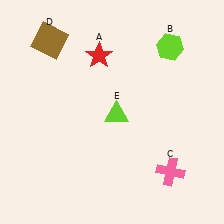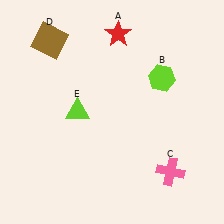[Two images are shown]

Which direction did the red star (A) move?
The red star (A) moved up.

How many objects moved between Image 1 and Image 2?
3 objects moved between the two images.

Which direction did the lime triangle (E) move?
The lime triangle (E) moved left.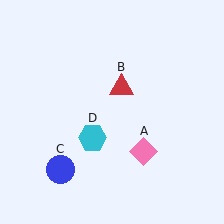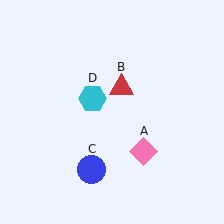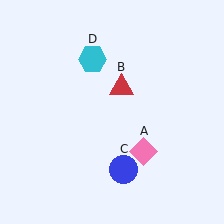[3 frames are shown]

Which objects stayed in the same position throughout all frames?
Pink diamond (object A) and red triangle (object B) remained stationary.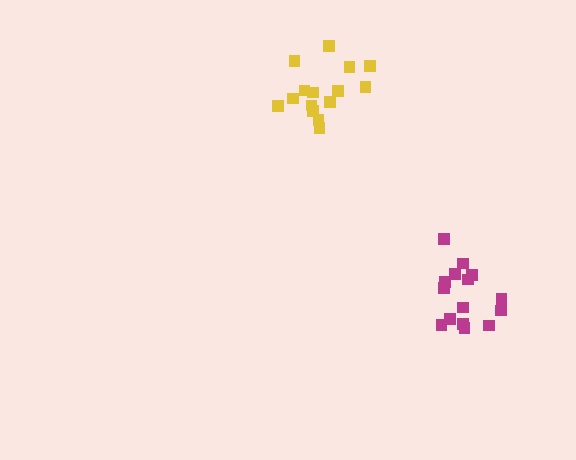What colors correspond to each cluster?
The clusters are colored: yellow, magenta.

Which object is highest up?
The yellow cluster is topmost.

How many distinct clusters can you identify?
There are 2 distinct clusters.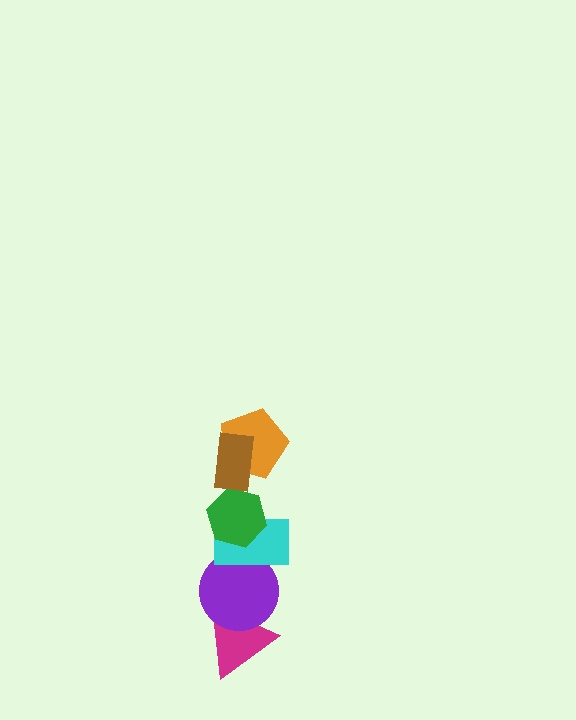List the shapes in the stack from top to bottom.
From top to bottom: the brown rectangle, the orange pentagon, the green hexagon, the cyan rectangle, the purple circle, the magenta triangle.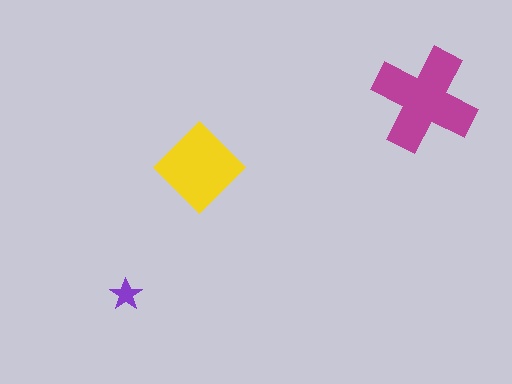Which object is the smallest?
The purple star.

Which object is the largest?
The magenta cross.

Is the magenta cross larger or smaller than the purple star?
Larger.